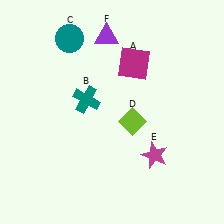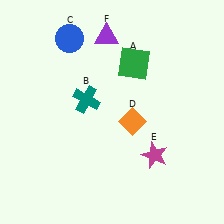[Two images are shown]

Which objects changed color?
A changed from magenta to green. C changed from teal to blue. D changed from lime to orange.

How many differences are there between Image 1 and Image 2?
There are 3 differences between the two images.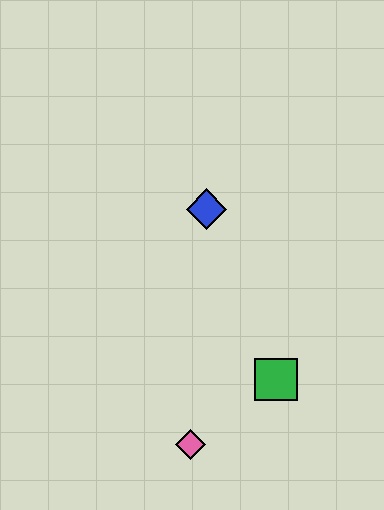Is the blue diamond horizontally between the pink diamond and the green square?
Yes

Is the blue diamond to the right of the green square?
No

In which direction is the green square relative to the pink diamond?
The green square is to the right of the pink diamond.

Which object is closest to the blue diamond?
The green square is closest to the blue diamond.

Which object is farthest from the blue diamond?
The pink diamond is farthest from the blue diamond.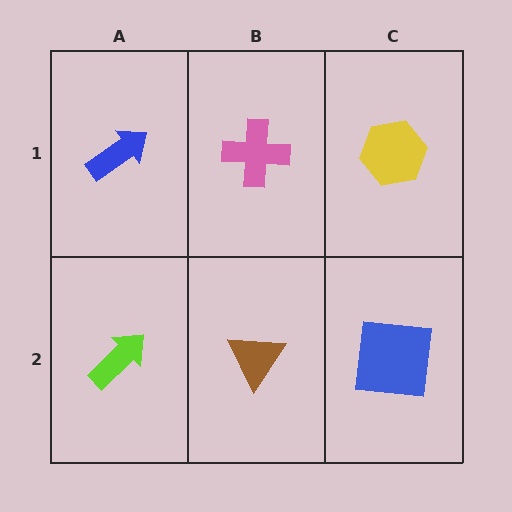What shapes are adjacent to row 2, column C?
A yellow hexagon (row 1, column C), a brown triangle (row 2, column B).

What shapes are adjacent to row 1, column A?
A lime arrow (row 2, column A), a pink cross (row 1, column B).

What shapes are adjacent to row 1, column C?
A blue square (row 2, column C), a pink cross (row 1, column B).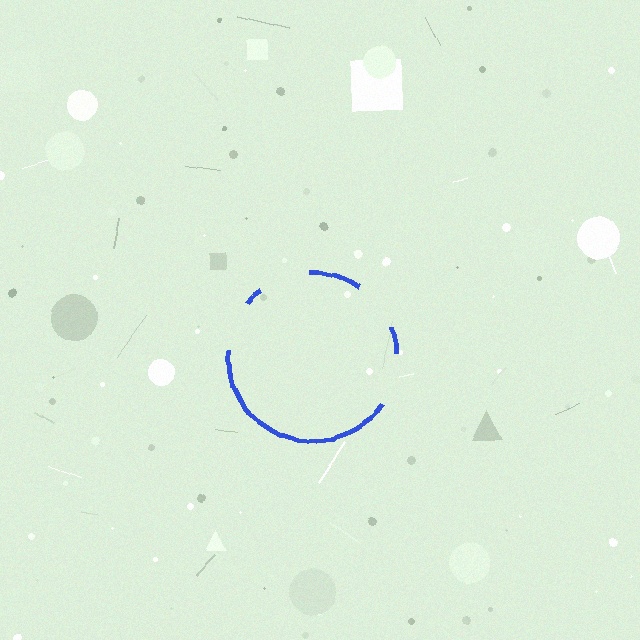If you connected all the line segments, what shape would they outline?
They would outline a circle.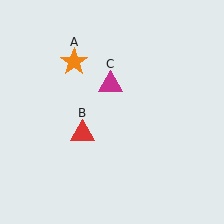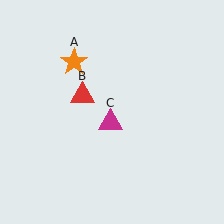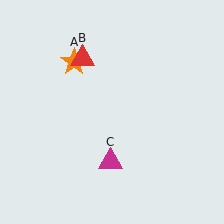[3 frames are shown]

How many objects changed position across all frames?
2 objects changed position: red triangle (object B), magenta triangle (object C).